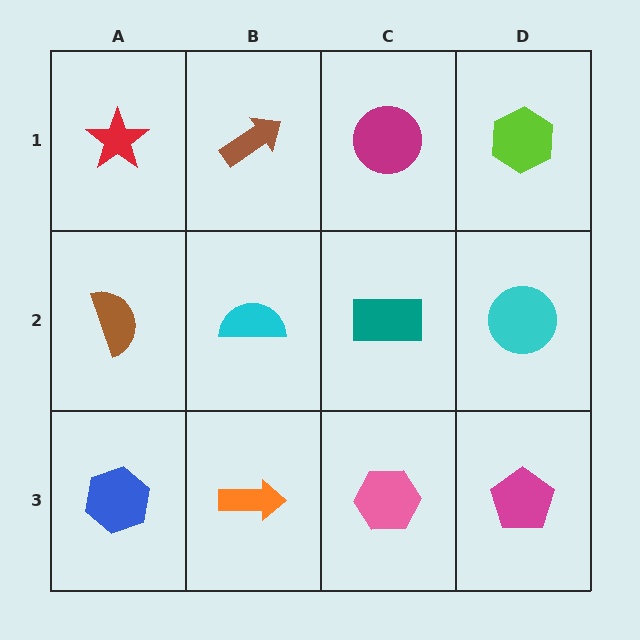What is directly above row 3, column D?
A cyan circle.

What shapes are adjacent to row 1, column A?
A brown semicircle (row 2, column A), a brown arrow (row 1, column B).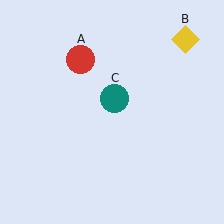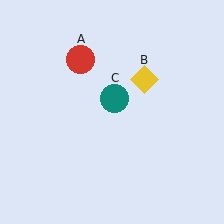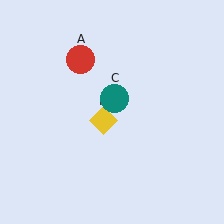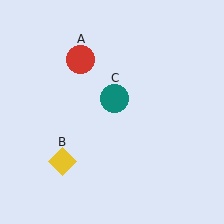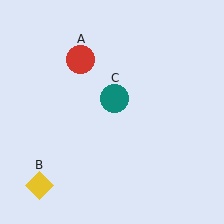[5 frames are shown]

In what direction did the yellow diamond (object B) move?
The yellow diamond (object B) moved down and to the left.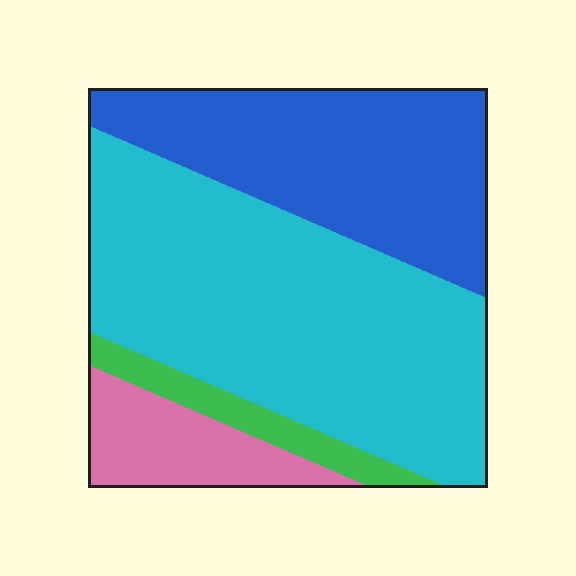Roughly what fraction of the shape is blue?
Blue covers 31% of the shape.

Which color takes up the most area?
Cyan, at roughly 50%.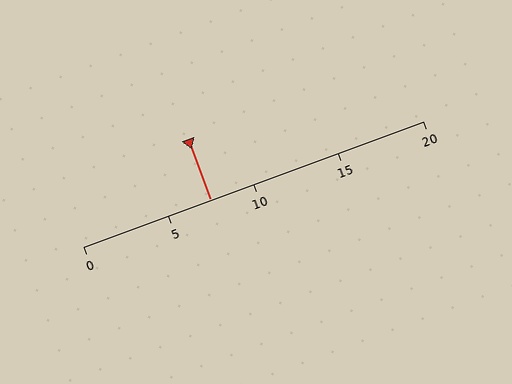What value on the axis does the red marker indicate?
The marker indicates approximately 7.5.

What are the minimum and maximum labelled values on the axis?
The axis runs from 0 to 20.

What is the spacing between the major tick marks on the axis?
The major ticks are spaced 5 apart.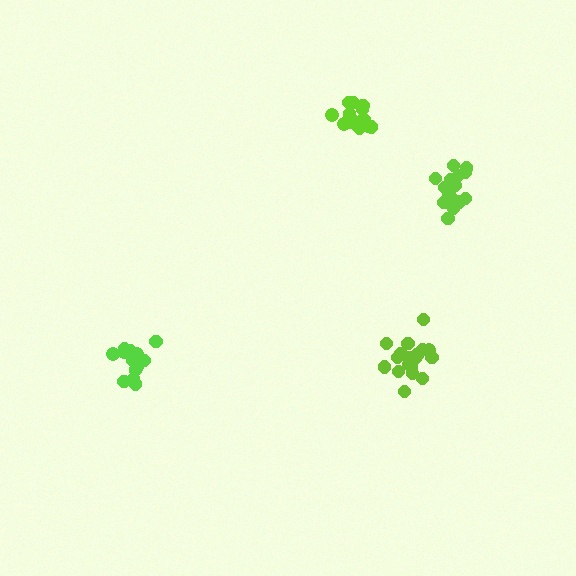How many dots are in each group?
Group 1: 18 dots, Group 2: 16 dots, Group 3: 20 dots, Group 4: 18 dots (72 total).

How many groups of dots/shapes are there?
There are 4 groups.